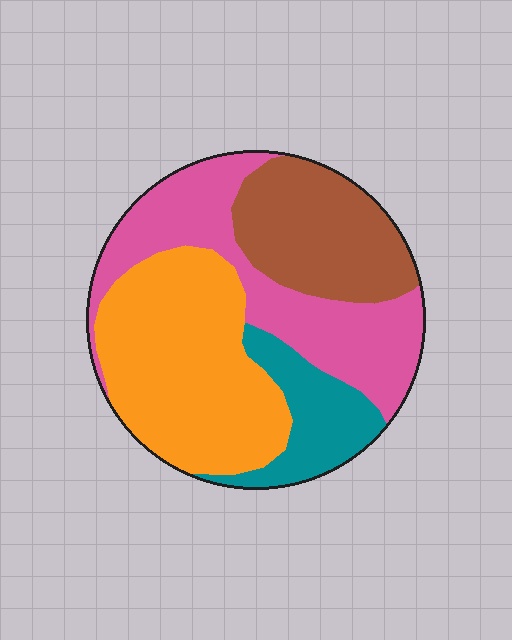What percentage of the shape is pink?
Pink takes up between a sixth and a third of the shape.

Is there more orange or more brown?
Orange.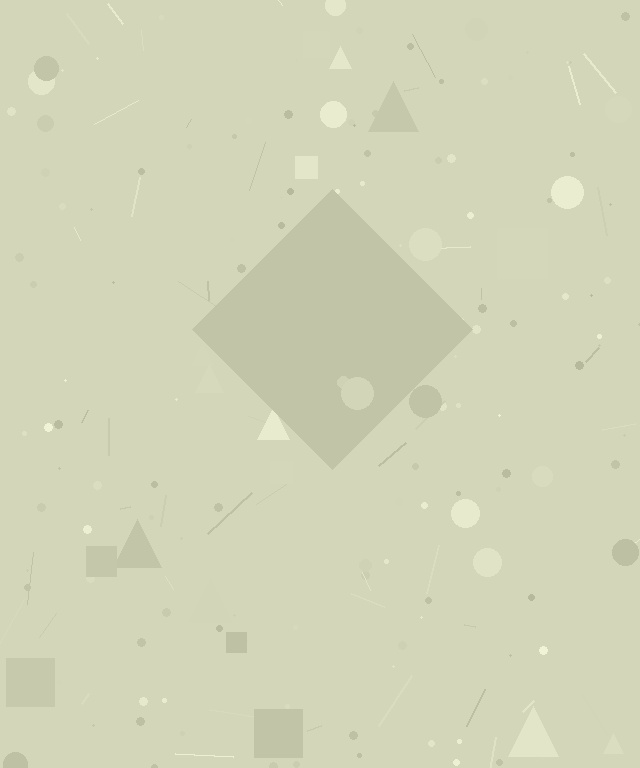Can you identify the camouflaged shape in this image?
The camouflaged shape is a diamond.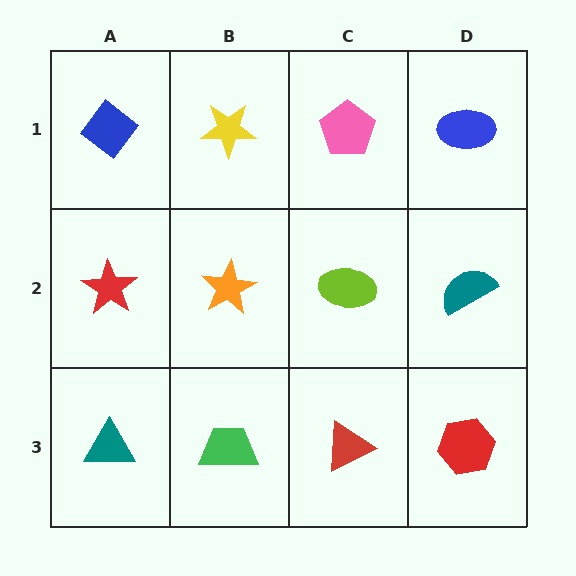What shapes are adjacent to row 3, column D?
A teal semicircle (row 2, column D), a red triangle (row 3, column C).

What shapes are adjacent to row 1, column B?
An orange star (row 2, column B), a blue diamond (row 1, column A), a pink pentagon (row 1, column C).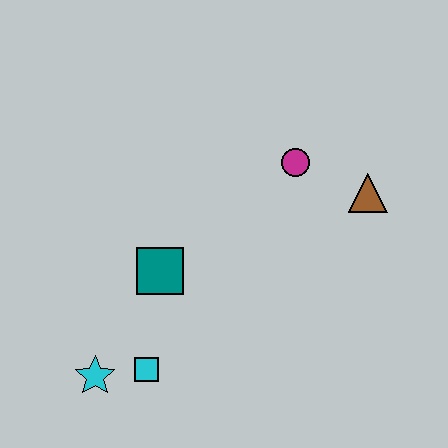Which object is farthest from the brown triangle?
The cyan star is farthest from the brown triangle.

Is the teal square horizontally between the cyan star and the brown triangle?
Yes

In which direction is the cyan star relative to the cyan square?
The cyan star is to the left of the cyan square.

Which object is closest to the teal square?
The cyan square is closest to the teal square.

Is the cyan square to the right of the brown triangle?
No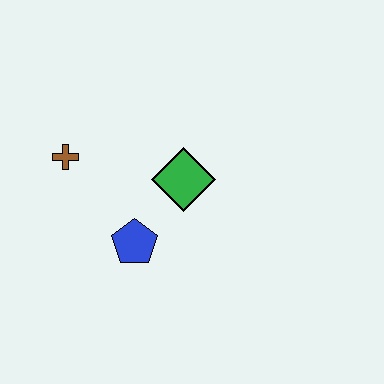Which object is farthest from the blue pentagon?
The brown cross is farthest from the blue pentagon.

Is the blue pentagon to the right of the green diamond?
No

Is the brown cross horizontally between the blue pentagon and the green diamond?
No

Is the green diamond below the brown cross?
Yes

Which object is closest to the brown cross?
The blue pentagon is closest to the brown cross.